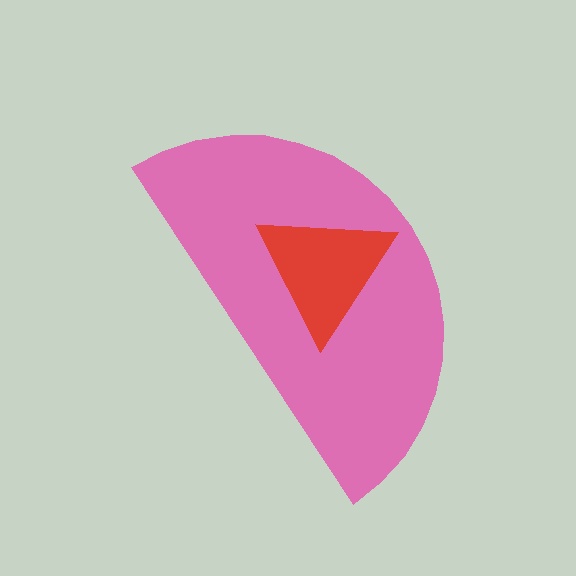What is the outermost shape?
The pink semicircle.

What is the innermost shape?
The red triangle.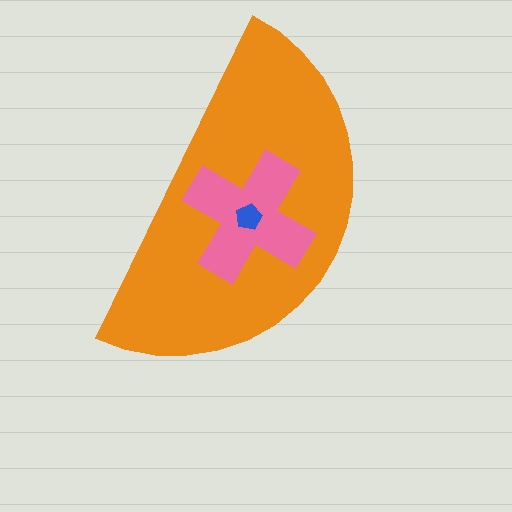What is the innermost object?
The blue pentagon.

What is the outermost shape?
The orange semicircle.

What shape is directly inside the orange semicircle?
The pink cross.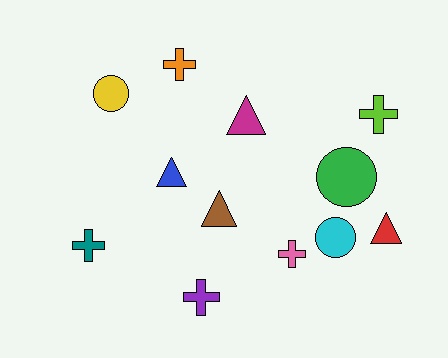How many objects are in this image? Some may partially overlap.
There are 12 objects.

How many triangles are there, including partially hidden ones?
There are 4 triangles.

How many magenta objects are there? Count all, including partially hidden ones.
There is 1 magenta object.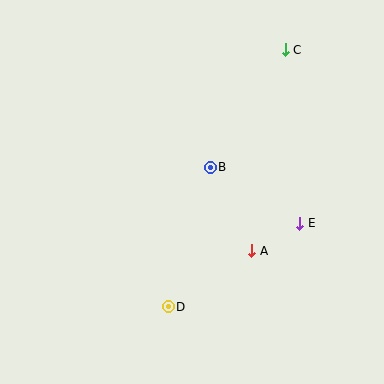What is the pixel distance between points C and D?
The distance between C and D is 282 pixels.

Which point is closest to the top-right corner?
Point C is closest to the top-right corner.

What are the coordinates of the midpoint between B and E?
The midpoint between B and E is at (255, 195).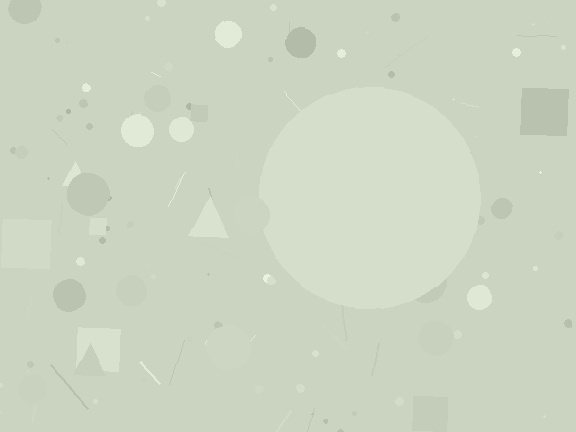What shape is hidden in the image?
A circle is hidden in the image.